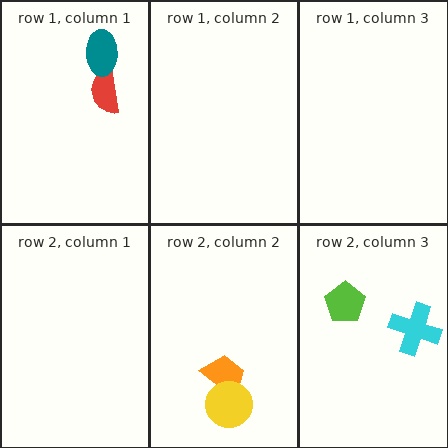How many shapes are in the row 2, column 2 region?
2.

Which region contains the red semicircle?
The row 1, column 1 region.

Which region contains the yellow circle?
The row 2, column 2 region.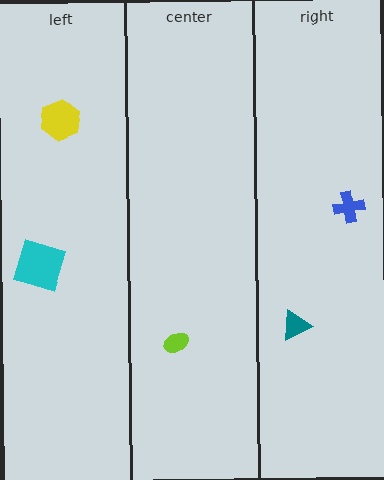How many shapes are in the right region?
2.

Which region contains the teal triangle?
The right region.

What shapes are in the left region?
The cyan square, the yellow hexagon.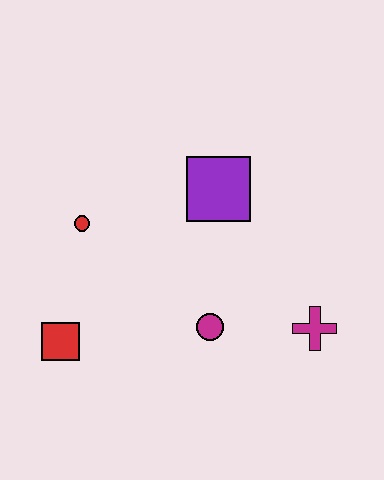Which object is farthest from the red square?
The magenta cross is farthest from the red square.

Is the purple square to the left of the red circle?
No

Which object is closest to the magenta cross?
The magenta circle is closest to the magenta cross.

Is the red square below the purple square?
Yes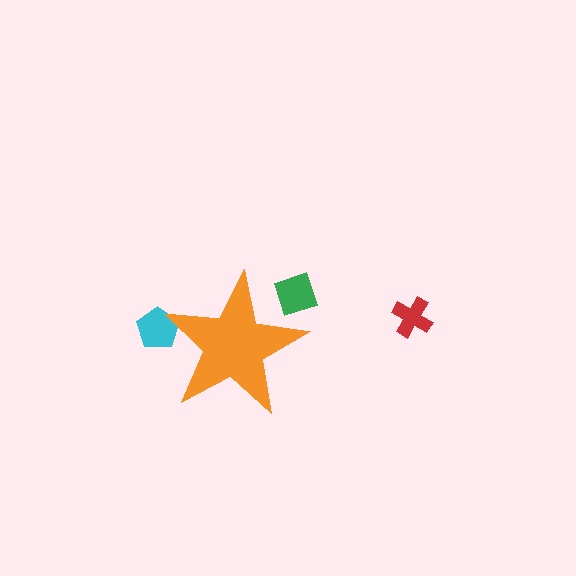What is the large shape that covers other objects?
An orange star.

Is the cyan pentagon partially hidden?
Yes, the cyan pentagon is partially hidden behind the orange star.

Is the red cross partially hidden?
No, the red cross is fully visible.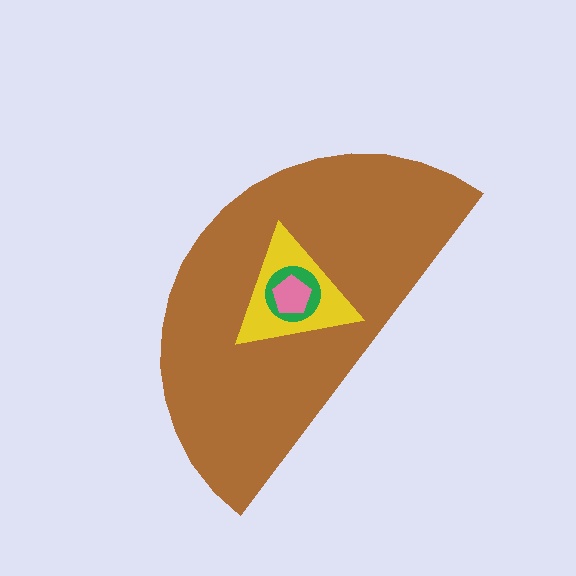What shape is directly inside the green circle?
The pink pentagon.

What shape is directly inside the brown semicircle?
The yellow triangle.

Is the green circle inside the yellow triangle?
Yes.